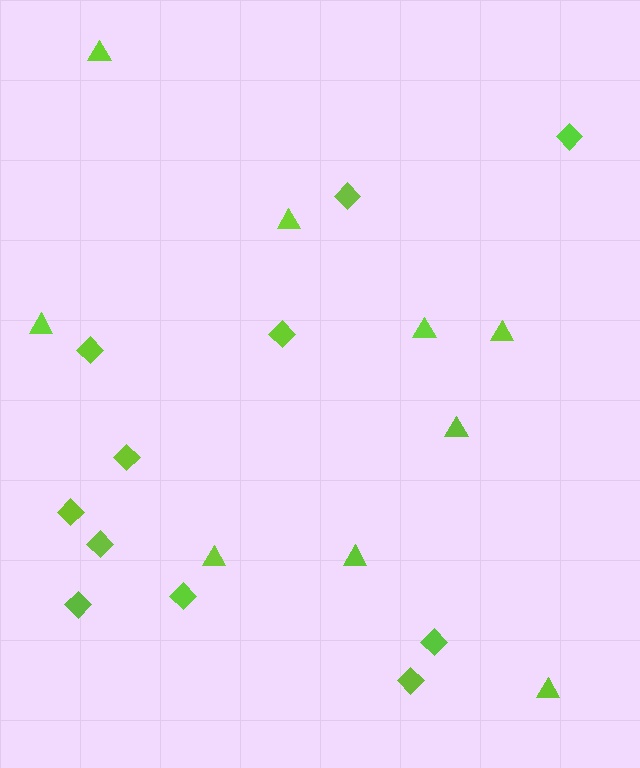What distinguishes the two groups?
There are 2 groups: one group of triangles (9) and one group of diamonds (11).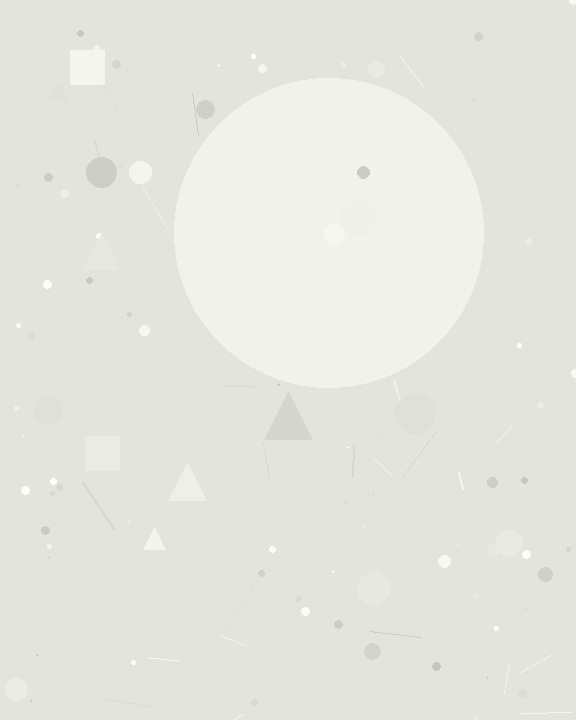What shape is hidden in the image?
A circle is hidden in the image.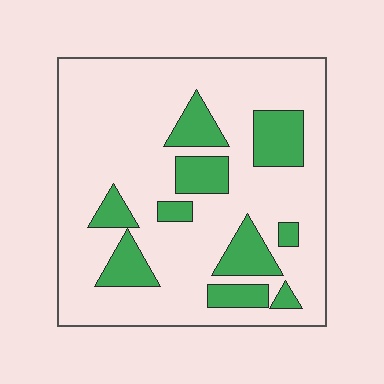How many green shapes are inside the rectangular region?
10.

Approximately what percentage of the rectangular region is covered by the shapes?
Approximately 20%.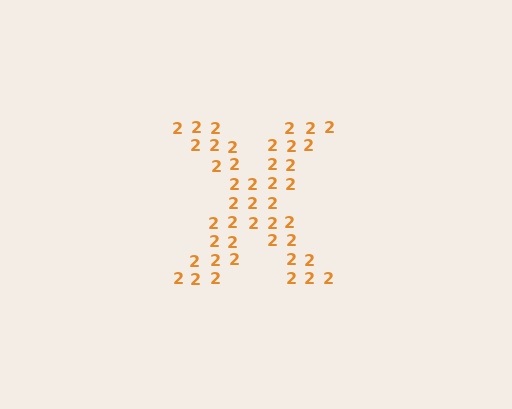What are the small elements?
The small elements are digit 2's.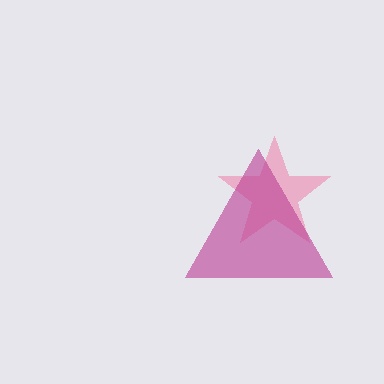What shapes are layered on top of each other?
The layered shapes are: a pink star, a magenta triangle.